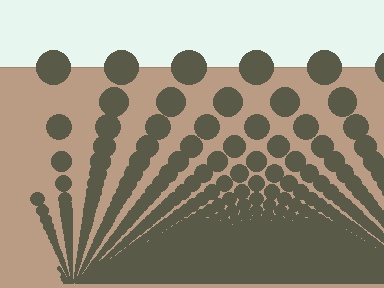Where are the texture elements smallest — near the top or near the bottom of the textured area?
Near the bottom.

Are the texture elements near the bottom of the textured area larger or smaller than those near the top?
Smaller. The gradient is inverted — elements near the bottom are smaller and denser.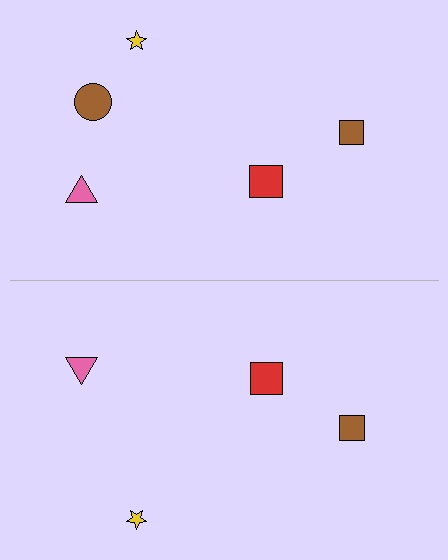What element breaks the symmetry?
A brown circle is missing from the bottom side.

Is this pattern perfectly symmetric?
No, the pattern is not perfectly symmetric. A brown circle is missing from the bottom side.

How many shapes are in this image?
There are 9 shapes in this image.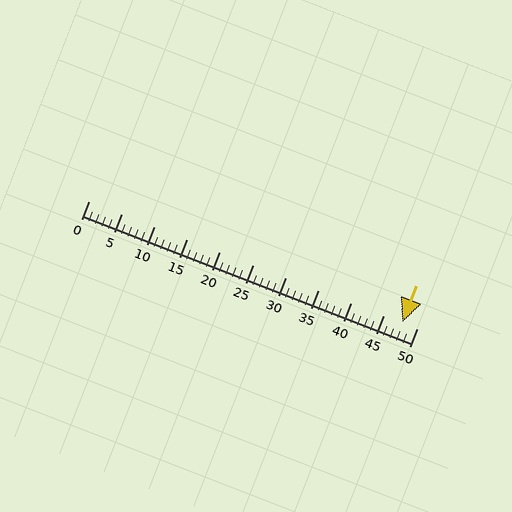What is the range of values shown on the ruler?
The ruler shows values from 0 to 50.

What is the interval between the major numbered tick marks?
The major tick marks are spaced 5 units apart.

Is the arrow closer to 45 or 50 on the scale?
The arrow is closer to 50.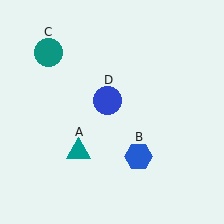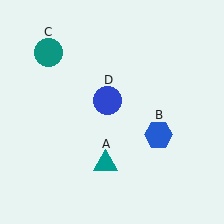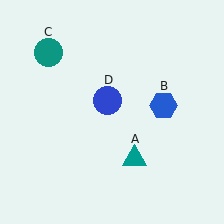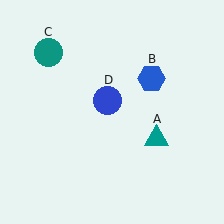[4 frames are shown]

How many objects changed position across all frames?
2 objects changed position: teal triangle (object A), blue hexagon (object B).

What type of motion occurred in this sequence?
The teal triangle (object A), blue hexagon (object B) rotated counterclockwise around the center of the scene.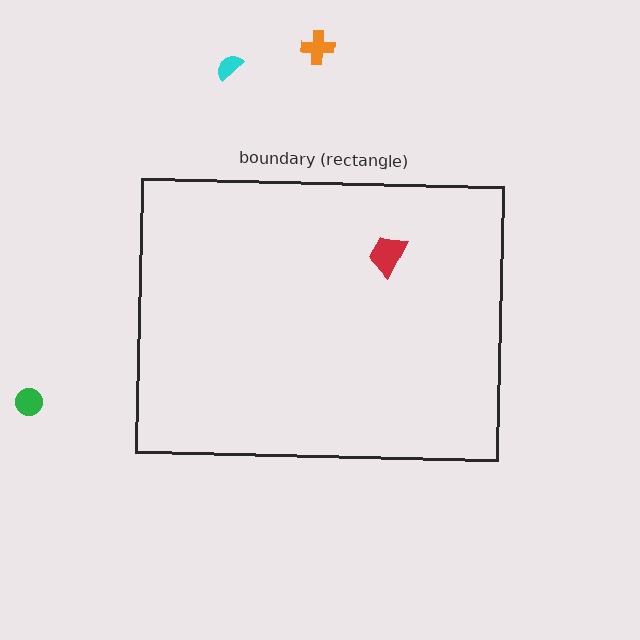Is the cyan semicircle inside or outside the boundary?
Outside.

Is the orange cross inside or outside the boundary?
Outside.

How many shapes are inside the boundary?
1 inside, 3 outside.